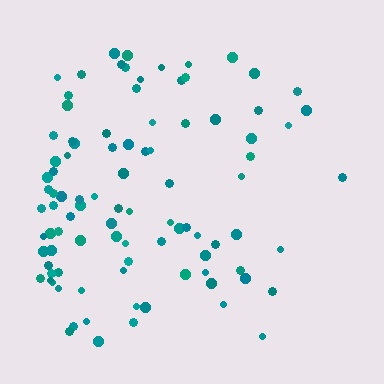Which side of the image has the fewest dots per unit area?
The right.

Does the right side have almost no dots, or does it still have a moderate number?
Still a moderate number, just noticeably fewer than the left.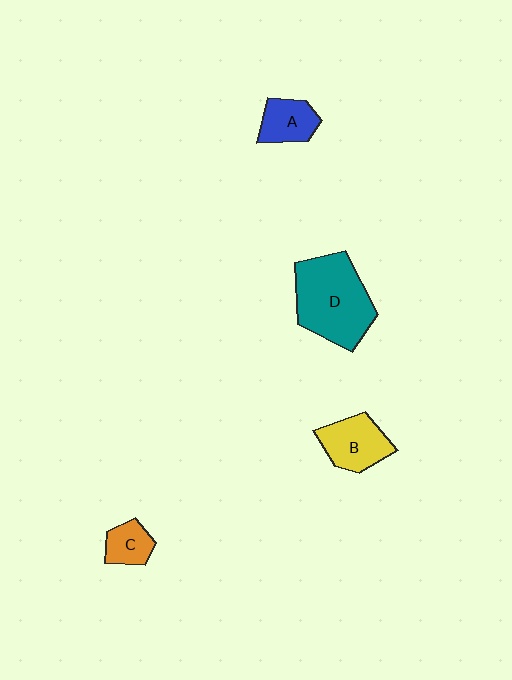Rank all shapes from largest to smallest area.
From largest to smallest: D (teal), B (yellow), A (blue), C (orange).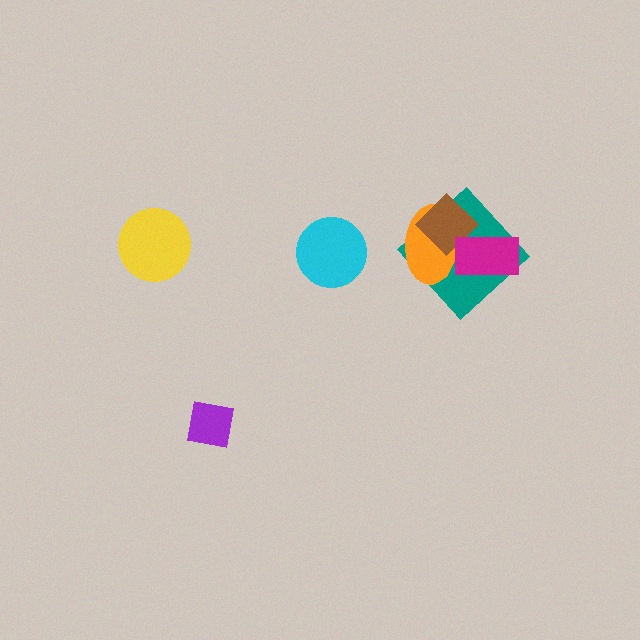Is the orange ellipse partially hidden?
Yes, it is partially covered by another shape.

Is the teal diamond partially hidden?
Yes, it is partially covered by another shape.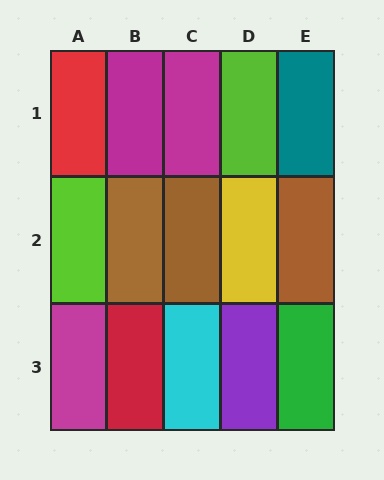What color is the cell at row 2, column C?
Brown.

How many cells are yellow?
1 cell is yellow.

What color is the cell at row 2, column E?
Brown.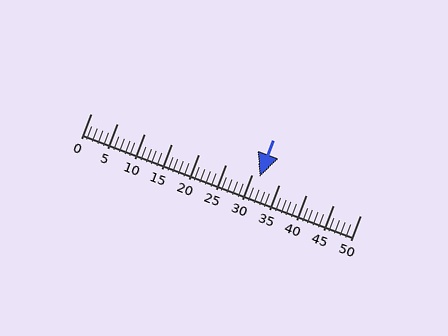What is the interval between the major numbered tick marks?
The major tick marks are spaced 5 units apart.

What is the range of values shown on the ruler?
The ruler shows values from 0 to 50.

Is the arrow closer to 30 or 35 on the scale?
The arrow is closer to 30.